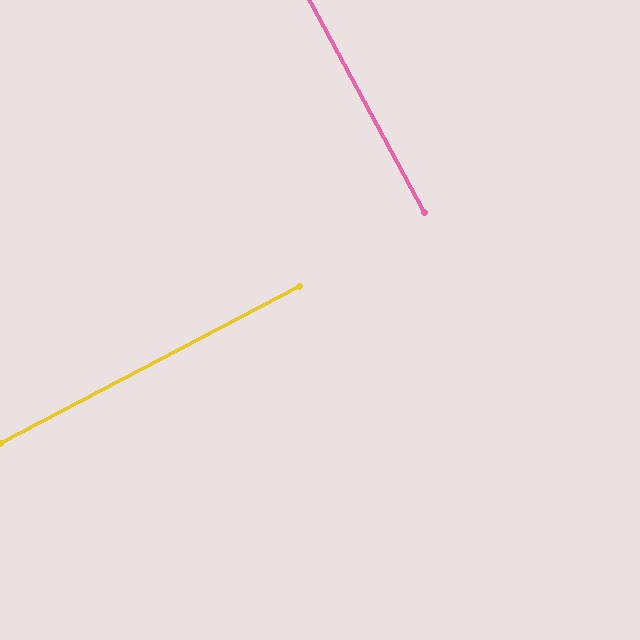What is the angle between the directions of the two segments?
Approximately 90 degrees.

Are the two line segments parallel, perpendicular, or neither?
Perpendicular — they meet at approximately 90°.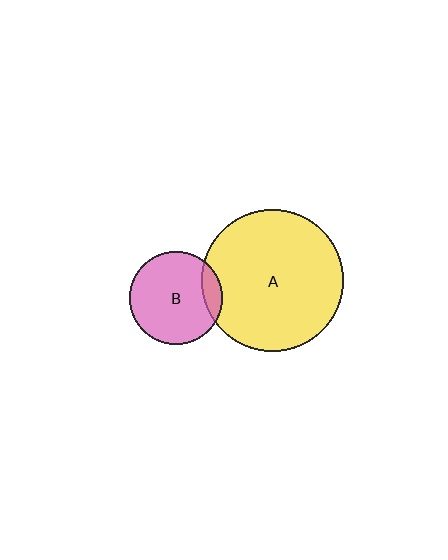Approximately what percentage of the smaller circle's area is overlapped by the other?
Approximately 10%.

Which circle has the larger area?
Circle A (yellow).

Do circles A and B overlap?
Yes.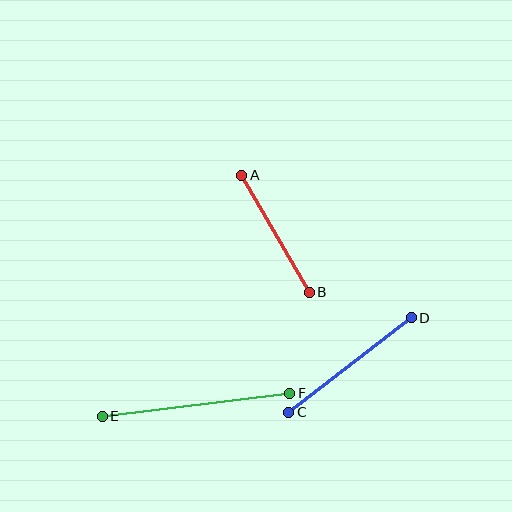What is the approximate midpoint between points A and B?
The midpoint is at approximately (275, 234) pixels.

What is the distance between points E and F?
The distance is approximately 189 pixels.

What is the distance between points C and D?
The distance is approximately 155 pixels.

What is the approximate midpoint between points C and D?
The midpoint is at approximately (350, 365) pixels.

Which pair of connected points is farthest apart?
Points E and F are farthest apart.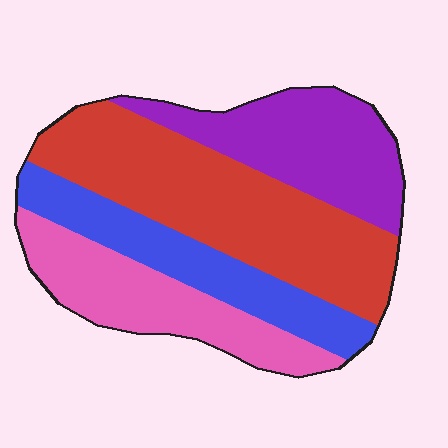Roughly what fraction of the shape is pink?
Pink takes up about one fifth (1/5) of the shape.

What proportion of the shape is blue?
Blue covers about 20% of the shape.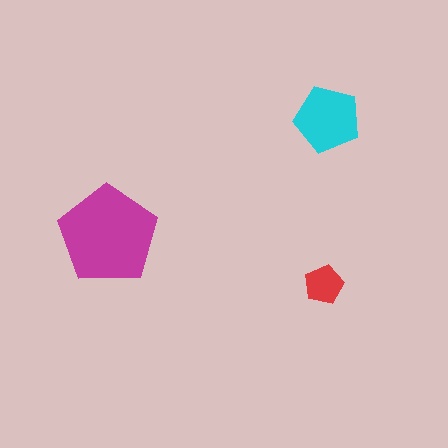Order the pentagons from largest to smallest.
the magenta one, the cyan one, the red one.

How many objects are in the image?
There are 3 objects in the image.